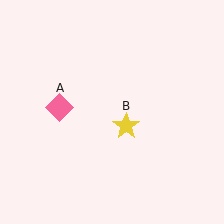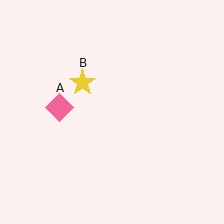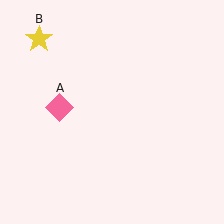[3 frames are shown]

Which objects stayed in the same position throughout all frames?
Pink diamond (object A) remained stationary.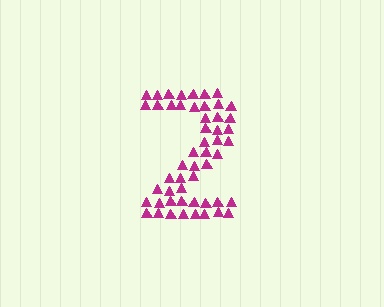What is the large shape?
The large shape is the digit 2.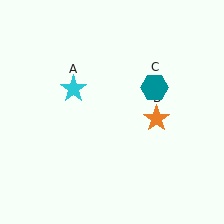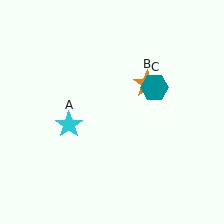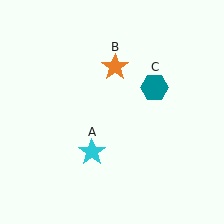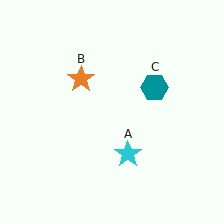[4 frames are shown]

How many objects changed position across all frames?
2 objects changed position: cyan star (object A), orange star (object B).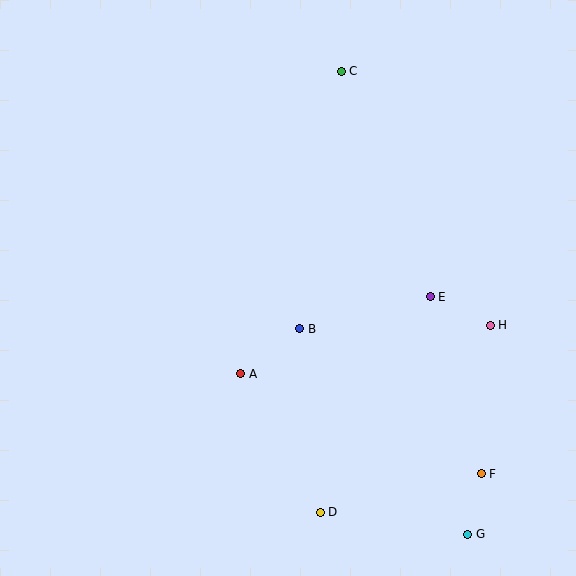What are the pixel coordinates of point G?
Point G is at (468, 534).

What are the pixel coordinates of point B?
Point B is at (300, 329).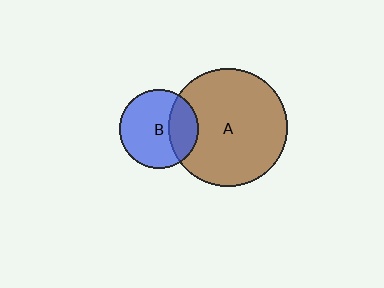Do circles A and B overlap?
Yes.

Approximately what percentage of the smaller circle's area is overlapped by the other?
Approximately 30%.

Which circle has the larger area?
Circle A (brown).